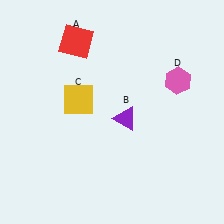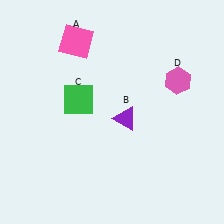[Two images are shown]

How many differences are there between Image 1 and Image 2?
There are 2 differences between the two images.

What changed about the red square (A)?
In Image 1, A is red. In Image 2, it changed to pink.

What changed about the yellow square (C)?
In Image 1, C is yellow. In Image 2, it changed to green.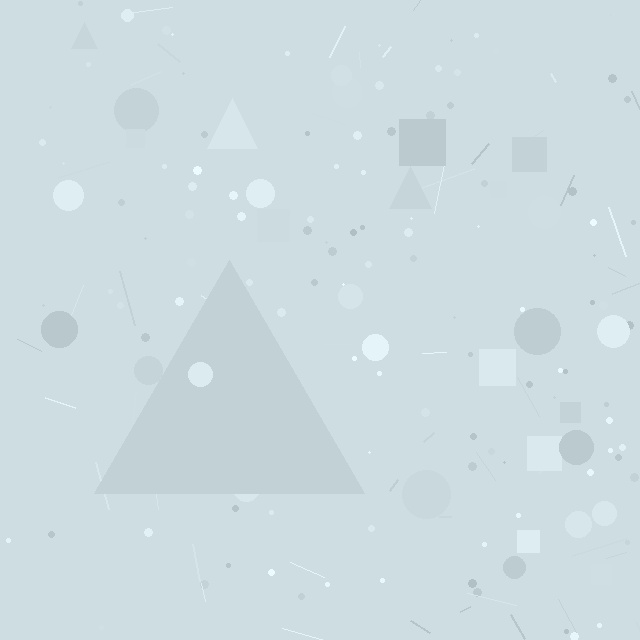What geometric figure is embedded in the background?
A triangle is embedded in the background.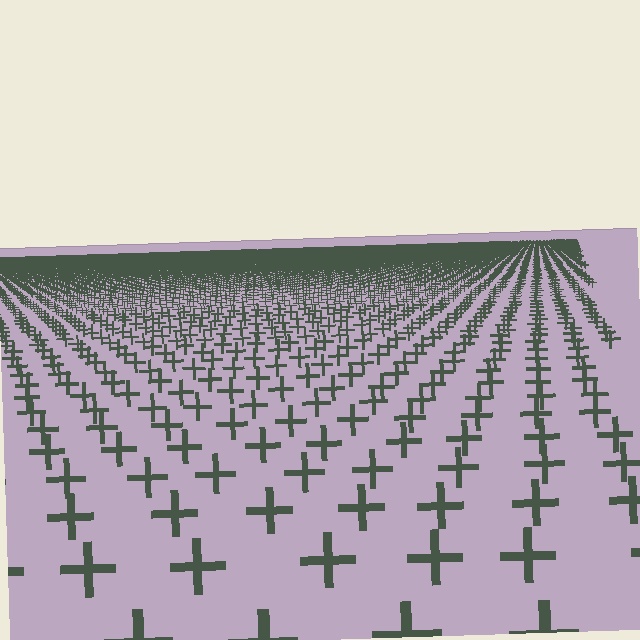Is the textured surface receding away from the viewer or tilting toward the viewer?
The surface is receding away from the viewer. Texture elements get smaller and denser toward the top.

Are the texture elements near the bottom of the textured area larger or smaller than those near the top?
Larger. Near the bottom, elements are closer to the viewer and appear at a bigger on-screen size.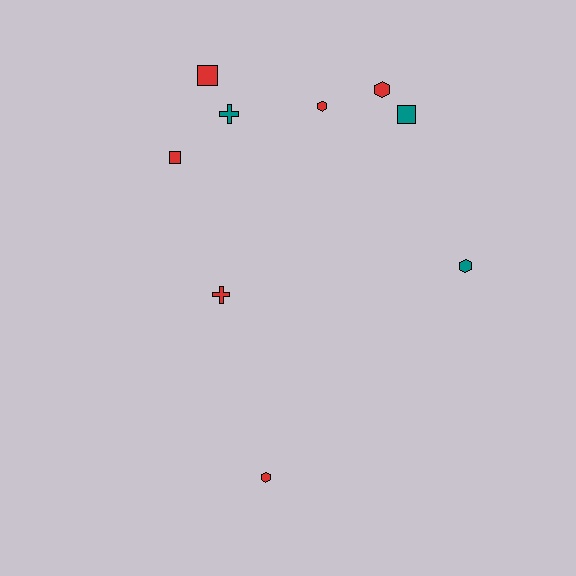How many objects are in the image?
There are 9 objects.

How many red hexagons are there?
There are 3 red hexagons.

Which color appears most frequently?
Red, with 6 objects.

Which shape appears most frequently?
Hexagon, with 4 objects.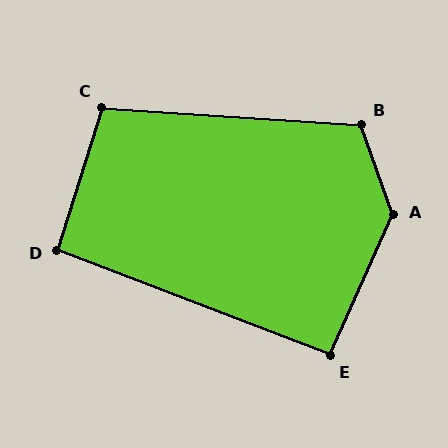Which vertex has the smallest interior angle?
E, at approximately 93 degrees.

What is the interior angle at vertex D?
Approximately 94 degrees (approximately right).